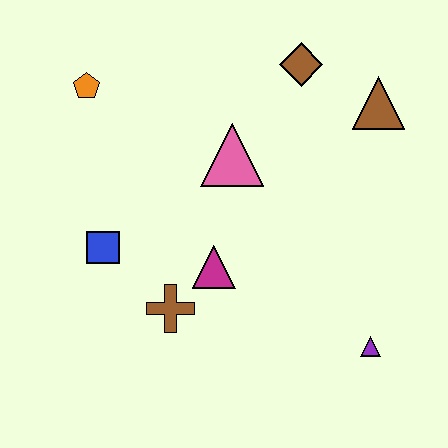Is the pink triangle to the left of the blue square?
No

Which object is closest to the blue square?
The brown cross is closest to the blue square.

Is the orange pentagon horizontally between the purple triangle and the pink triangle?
No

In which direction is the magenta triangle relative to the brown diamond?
The magenta triangle is below the brown diamond.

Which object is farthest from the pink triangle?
The purple triangle is farthest from the pink triangle.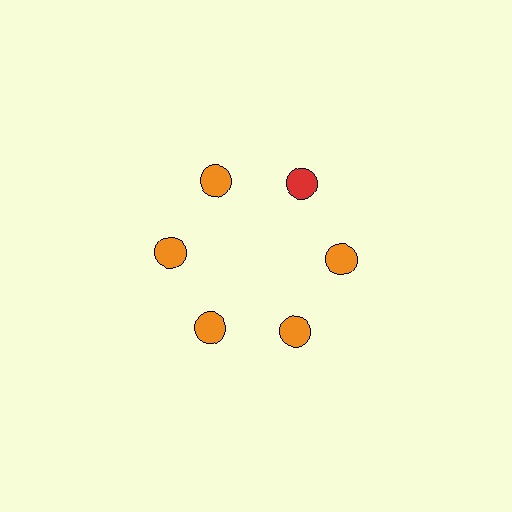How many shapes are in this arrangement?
There are 6 shapes arranged in a ring pattern.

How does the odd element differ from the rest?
It has a different color: red instead of orange.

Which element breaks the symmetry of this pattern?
The red circle at roughly the 1 o'clock position breaks the symmetry. All other shapes are orange circles.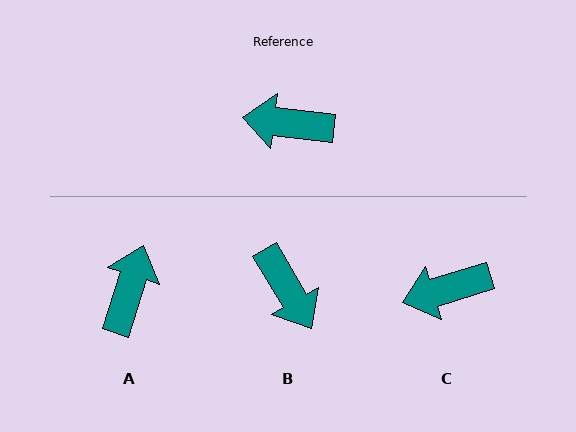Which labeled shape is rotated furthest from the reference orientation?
B, about 127 degrees away.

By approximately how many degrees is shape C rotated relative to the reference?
Approximately 24 degrees counter-clockwise.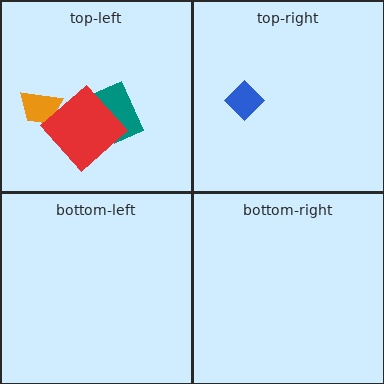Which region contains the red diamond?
The top-left region.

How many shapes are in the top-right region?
1.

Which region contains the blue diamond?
The top-right region.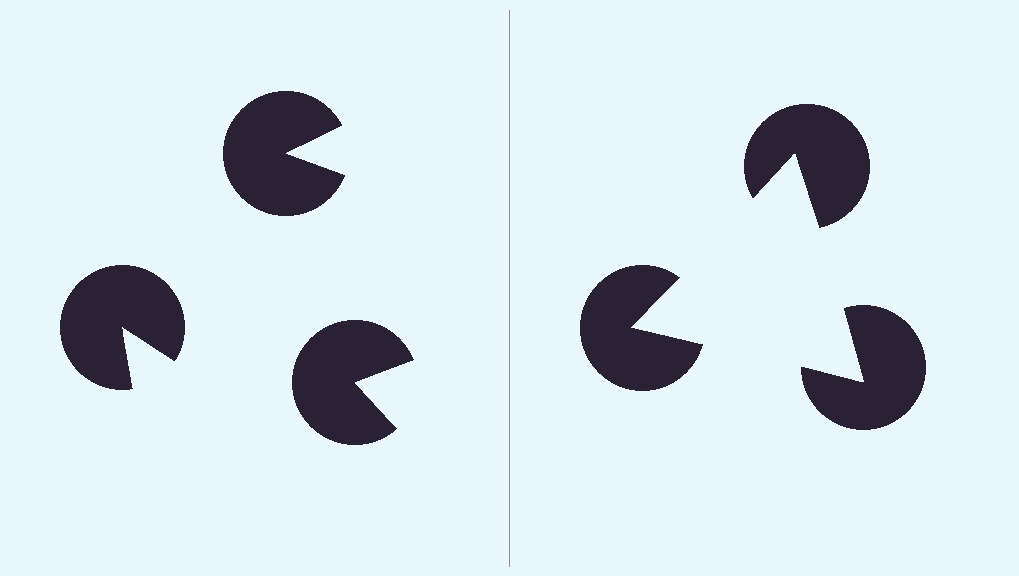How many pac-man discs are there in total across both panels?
6 — 3 on each side.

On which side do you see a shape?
An illusory triangle appears on the right side. On the left side the wedge cuts are rotated, so no coherent shape forms.